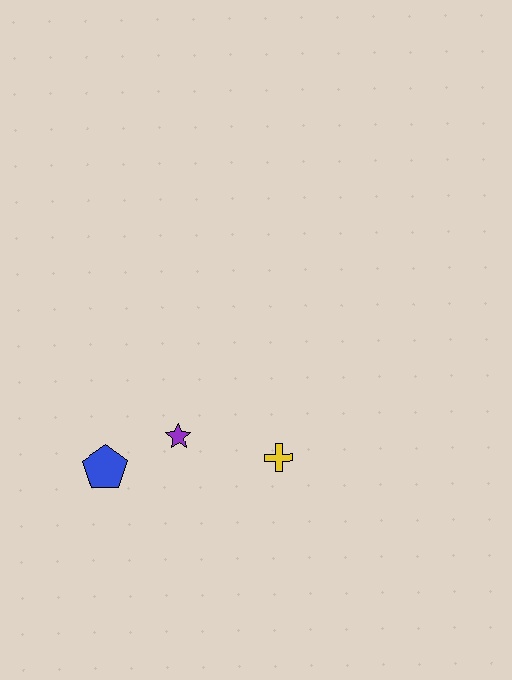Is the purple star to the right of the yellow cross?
No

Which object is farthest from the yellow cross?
The blue pentagon is farthest from the yellow cross.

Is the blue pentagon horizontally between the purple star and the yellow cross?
No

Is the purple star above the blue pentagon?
Yes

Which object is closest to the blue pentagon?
The purple star is closest to the blue pentagon.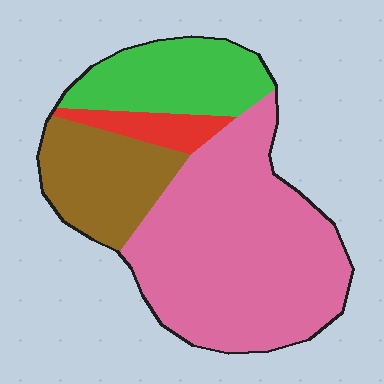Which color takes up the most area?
Pink, at roughly 55%.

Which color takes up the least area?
Red, at roughly 5%.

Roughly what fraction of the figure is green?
Green takes up about one fifth (1/5) of the figure.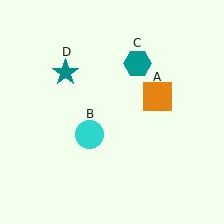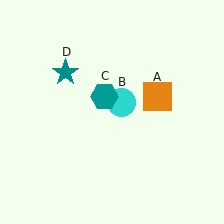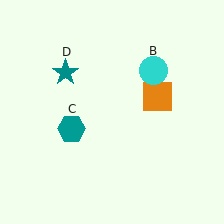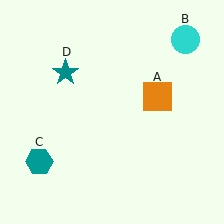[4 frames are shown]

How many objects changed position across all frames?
2 objects changed position: cyan circle (object B), teal hexagon (object C).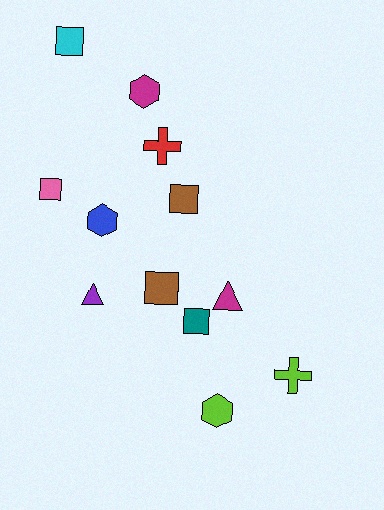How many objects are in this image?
There are 12 objects.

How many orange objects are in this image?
There are no orange objects.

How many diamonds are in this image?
There are no diamonds.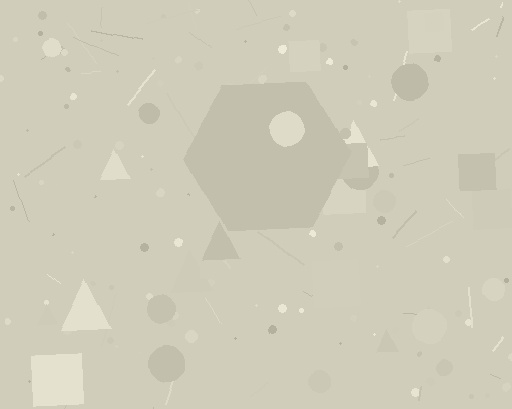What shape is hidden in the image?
A hexagon is hidden in the image.